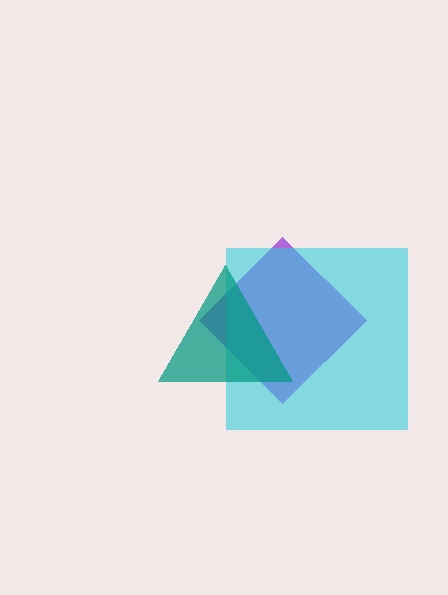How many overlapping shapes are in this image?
There are 3 overlapping shapes in the image.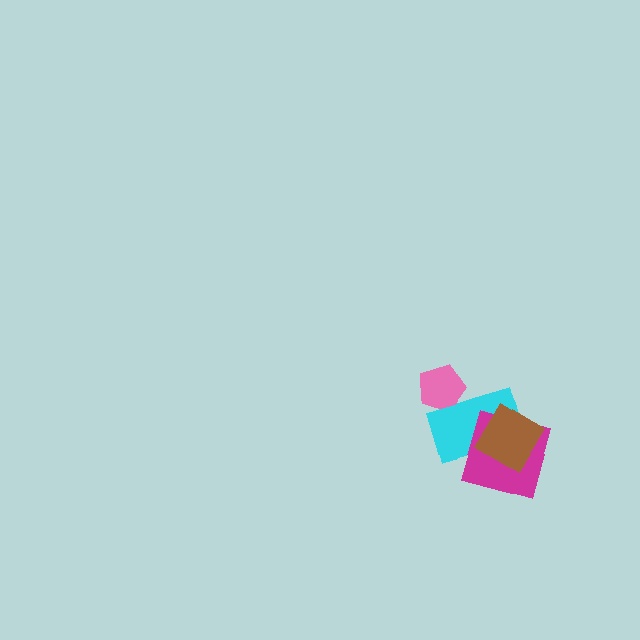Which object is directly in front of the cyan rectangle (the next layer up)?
The magenta square is directly in front of the cyan rectangle.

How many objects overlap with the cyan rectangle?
3 objects overlap with the cyan rectangle.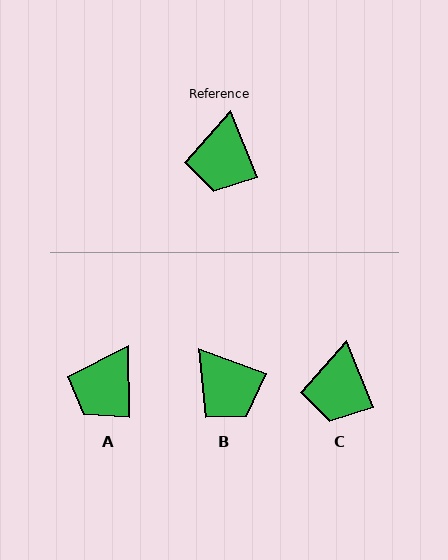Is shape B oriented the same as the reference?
No, it is off by about 47 degrees.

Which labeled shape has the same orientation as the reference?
C.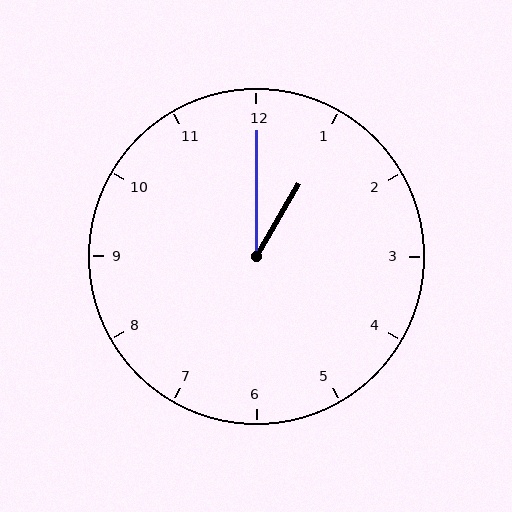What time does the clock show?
1:00.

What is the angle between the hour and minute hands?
Approximately 30 degrees.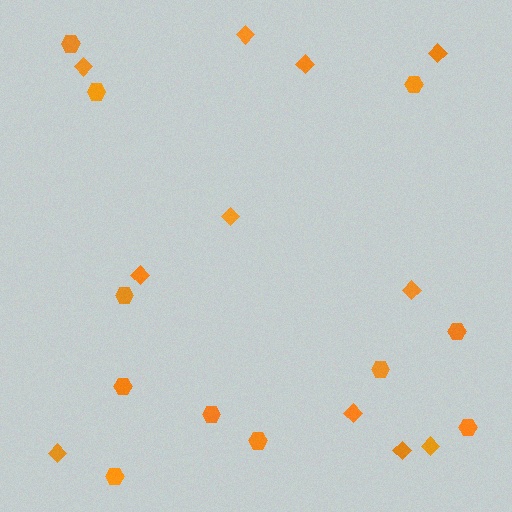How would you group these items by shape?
There are 2 groups: one group of diamonds (11) and one group of hexagons (11).